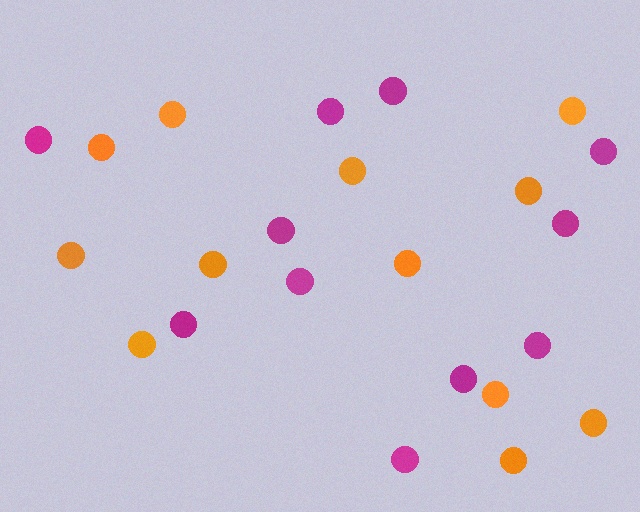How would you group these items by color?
There are 2 groups: one group of orange circles (12) and one group of magenta circles (11).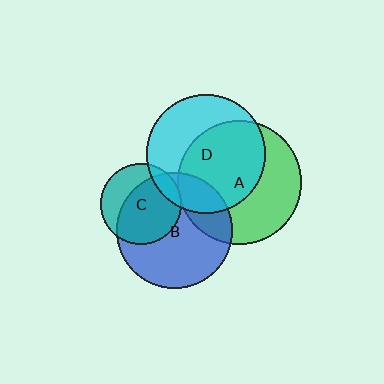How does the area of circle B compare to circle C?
Approximately 2.0 times.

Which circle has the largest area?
Circle A (green).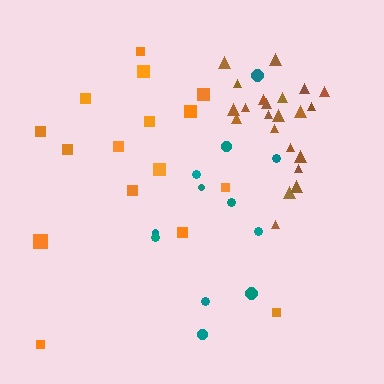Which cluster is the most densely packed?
Brown.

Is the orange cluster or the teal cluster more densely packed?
Teal.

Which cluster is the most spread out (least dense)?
Orange.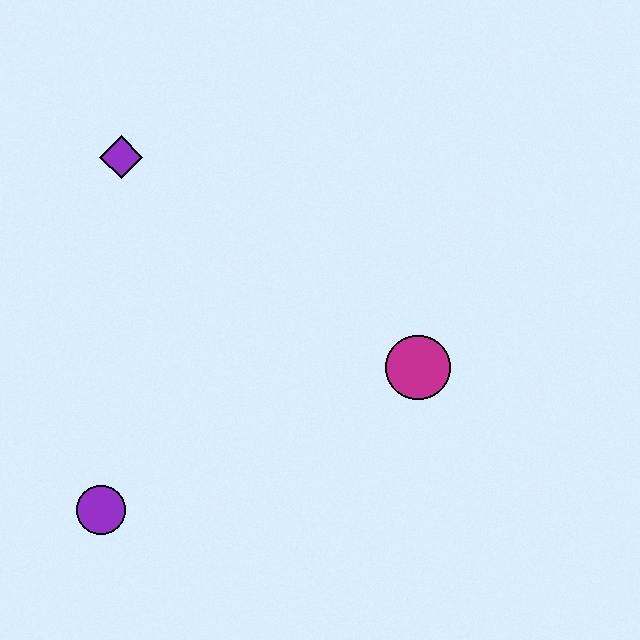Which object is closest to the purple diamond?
The purple circle is closest to the purple diamond.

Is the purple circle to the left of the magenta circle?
Yes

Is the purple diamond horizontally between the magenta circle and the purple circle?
Yes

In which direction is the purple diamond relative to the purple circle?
The purple diamond is above the purple circle.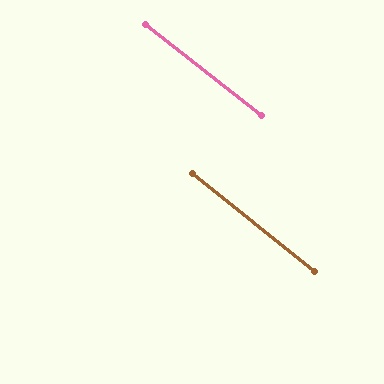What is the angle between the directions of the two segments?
Approximately 0 degrees.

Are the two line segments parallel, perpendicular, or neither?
Parallel — their directions differ by only 0.2°.